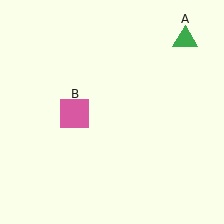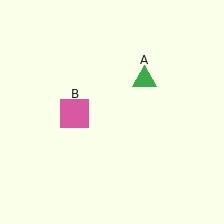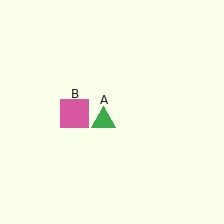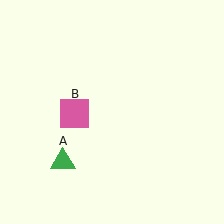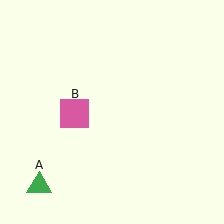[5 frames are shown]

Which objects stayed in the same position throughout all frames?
Pink square (object B) remained stationary.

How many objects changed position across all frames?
1 object changed position: green triangle (object A).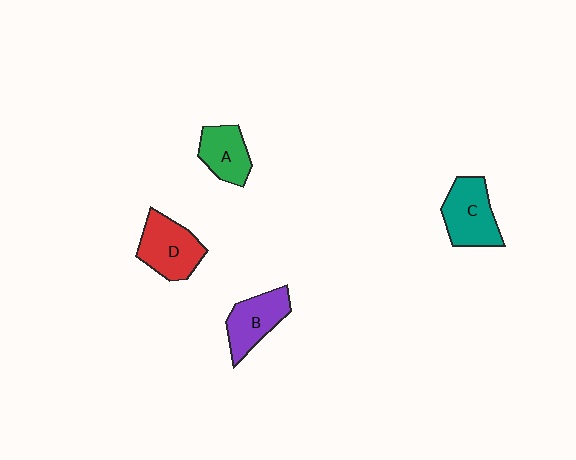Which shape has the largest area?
Shape C (teal).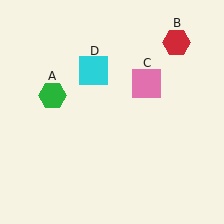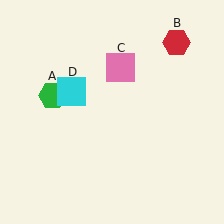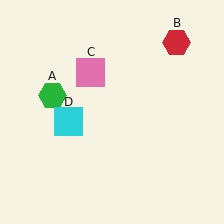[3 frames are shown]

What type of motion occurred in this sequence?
The pink square (object C), cyan square (object D) rotated counterclockwise around the center of the scene.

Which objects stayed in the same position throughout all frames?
Green hexagon (object A) and red hexagon (object B) remained stationary.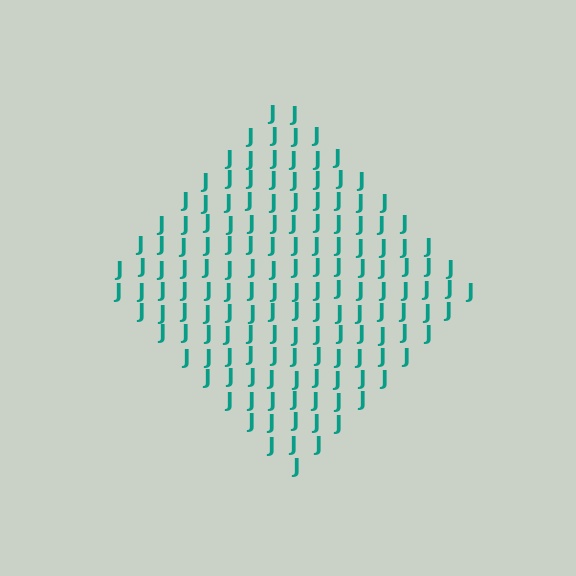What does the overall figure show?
The overall figure shows a diamond.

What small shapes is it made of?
It is made of small letter J's.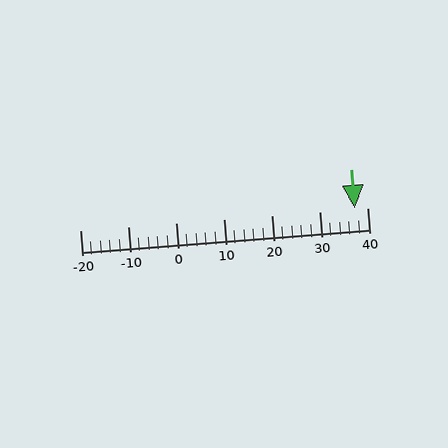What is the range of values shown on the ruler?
The ruler shows values from -20 to 40.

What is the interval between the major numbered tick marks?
The major tick marks are spaced 10 units apart.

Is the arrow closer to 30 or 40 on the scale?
The arrow is closer to 40.